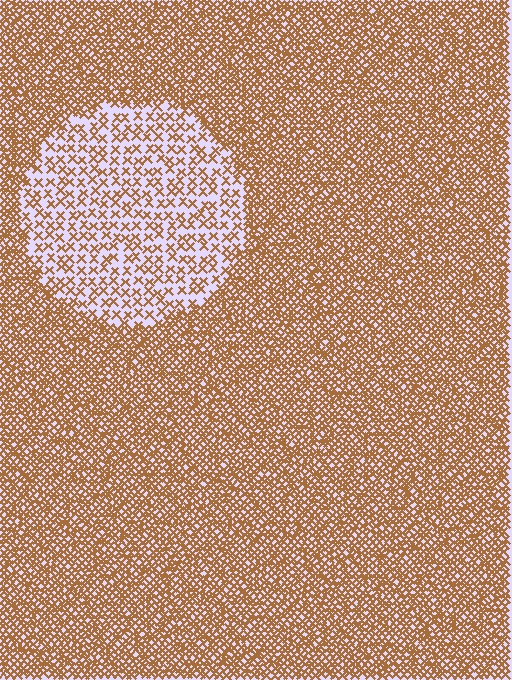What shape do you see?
I see a circle.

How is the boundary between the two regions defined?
The boundary is defined by a change in element density (approximately 2.6x ratio). All elements are the same color, size, and shape.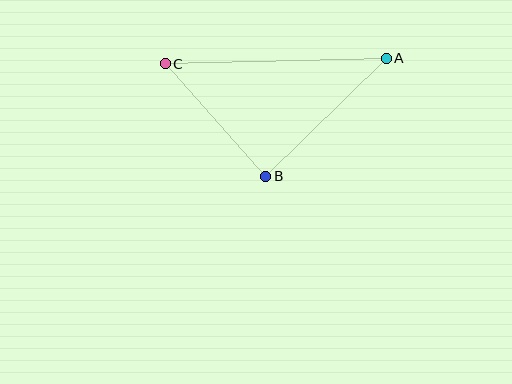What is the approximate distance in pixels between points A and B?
The distance between A and B is approximately 168 pixels.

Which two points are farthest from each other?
Points A and C are farthest from each other.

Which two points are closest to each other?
Points B and C are closest to each other.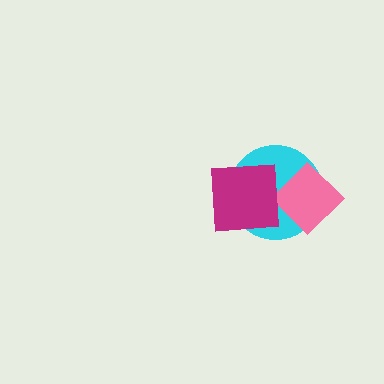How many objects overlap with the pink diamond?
1 object overlaps with the pink diamond.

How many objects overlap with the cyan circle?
2 objects overlap with the cyan circle.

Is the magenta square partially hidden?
No, no other shape covers it.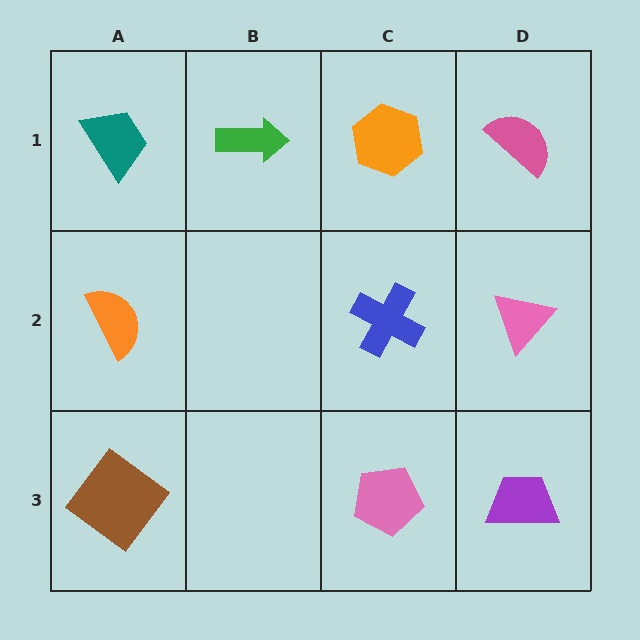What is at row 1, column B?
A green arrow.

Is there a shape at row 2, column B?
No, that cell is empty.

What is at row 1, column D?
A pink semicircle.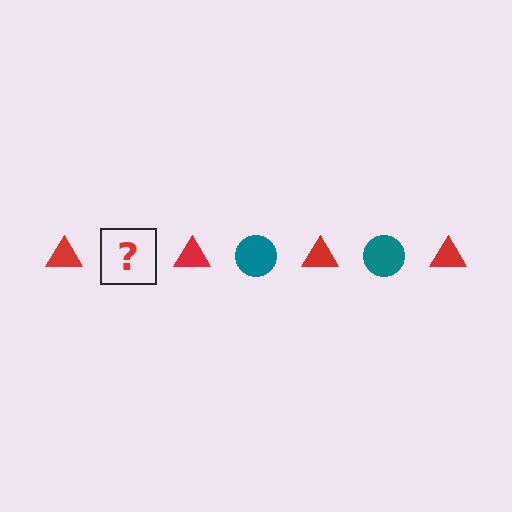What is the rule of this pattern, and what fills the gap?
The rule is that the pattern alternates between red triangle and teal circle. The gap should be filled with a teal circle.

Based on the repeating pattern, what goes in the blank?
The blank should be a teal circle.